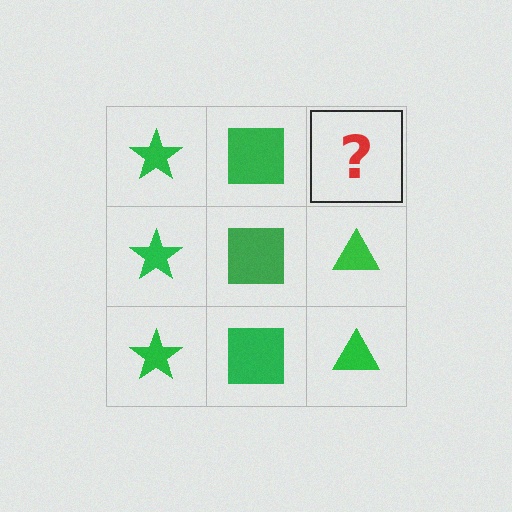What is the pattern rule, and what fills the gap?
The rule is that each column has a consistent shape. The gap should be filled with a green triangle.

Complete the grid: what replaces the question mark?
The question mark should be replaced with a green triangle.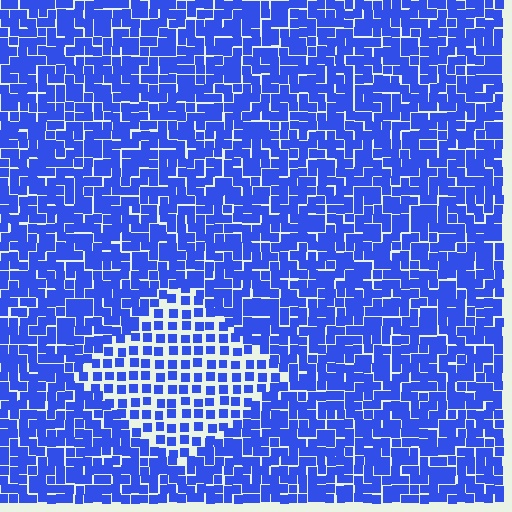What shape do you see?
I see a diamond.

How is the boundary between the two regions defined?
The boundary is defined by a change in element density (approximately 1.9x ratio). All elements are the same color, size, and shape.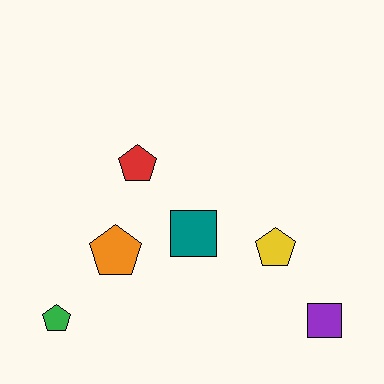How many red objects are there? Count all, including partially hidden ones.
There is 1 red object.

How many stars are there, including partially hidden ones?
There are no stars.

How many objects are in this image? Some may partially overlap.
There are 6 objects.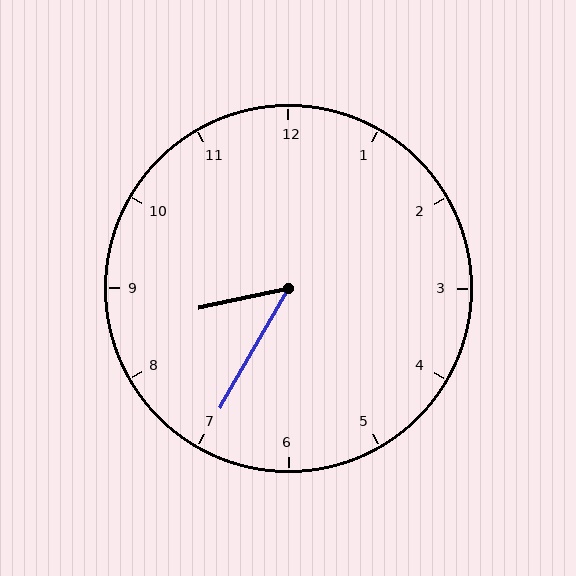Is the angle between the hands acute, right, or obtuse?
It is acute.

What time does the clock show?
8:35.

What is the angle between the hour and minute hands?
Approximately 48 degrees.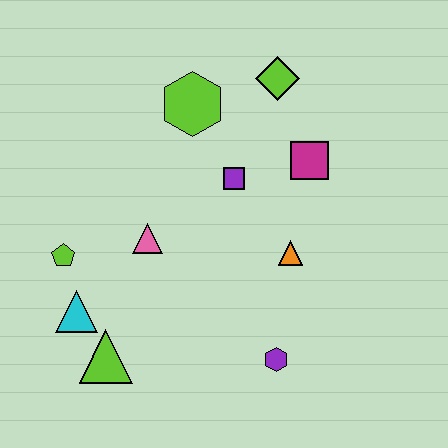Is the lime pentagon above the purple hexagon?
Yes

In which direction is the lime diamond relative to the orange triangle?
The lime diamond is above the orange triangle.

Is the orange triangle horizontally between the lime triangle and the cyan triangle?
No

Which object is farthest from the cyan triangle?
The lime diamond is farthest from the cyan triangle.